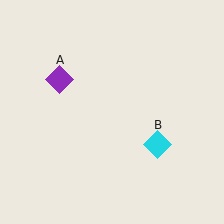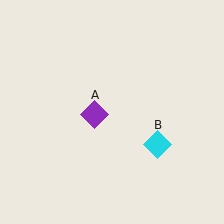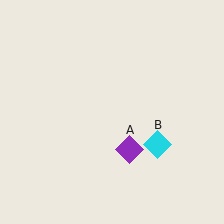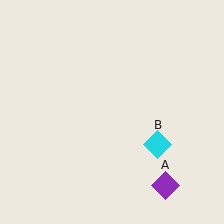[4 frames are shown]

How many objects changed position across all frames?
1 object changed position: purple diamond (object A).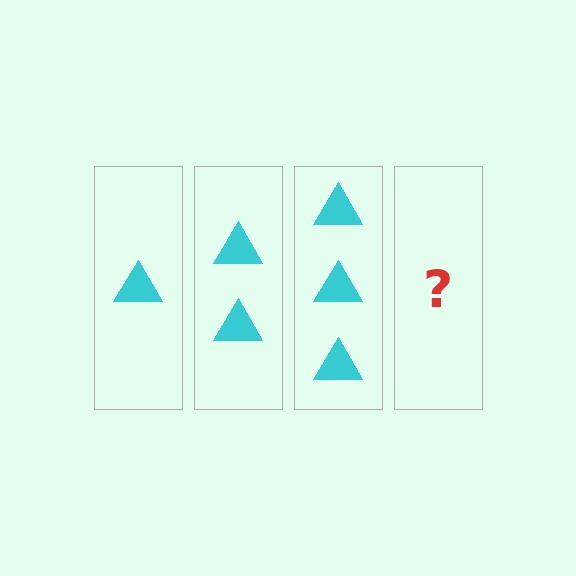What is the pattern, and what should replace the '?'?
The pattern is that each step adds one more triangle. The '?' should be 4 triangles.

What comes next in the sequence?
The next element should be 4 triangles.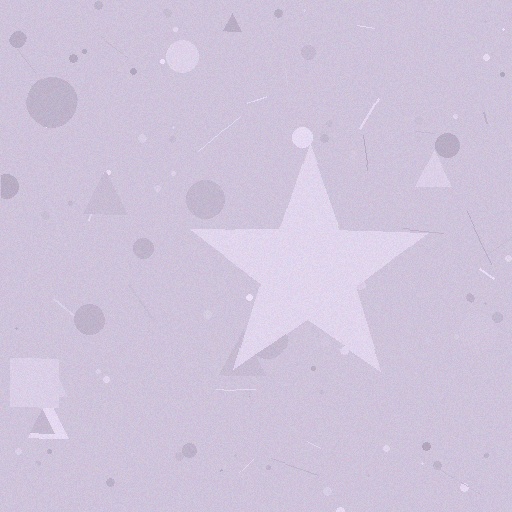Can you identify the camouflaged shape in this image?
The camouflaged shape is a star.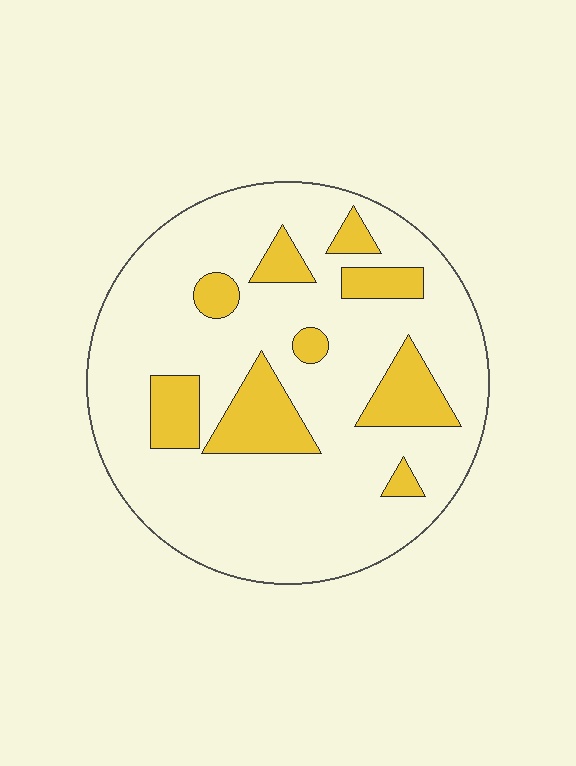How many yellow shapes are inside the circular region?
9.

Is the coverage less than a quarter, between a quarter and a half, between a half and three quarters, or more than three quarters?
Less than a quarter.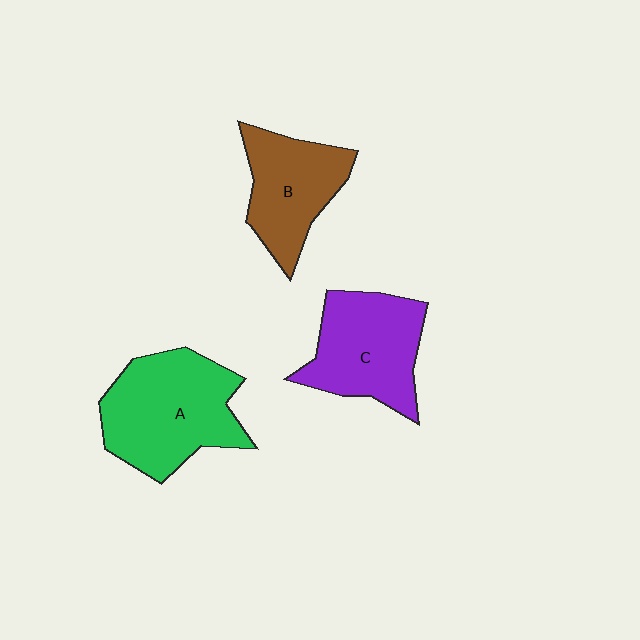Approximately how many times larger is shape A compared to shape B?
Approximately 1.4 times.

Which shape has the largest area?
Shape A (green).